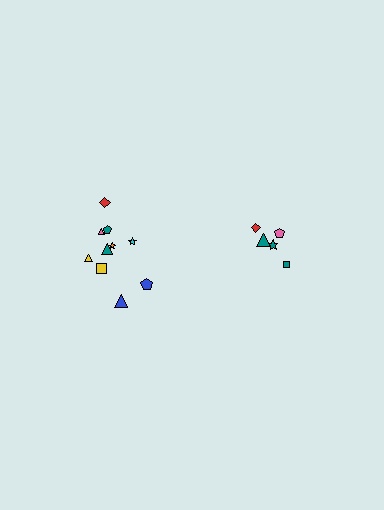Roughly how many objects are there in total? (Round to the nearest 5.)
Roughly 15 objects in total.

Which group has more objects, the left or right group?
The left group.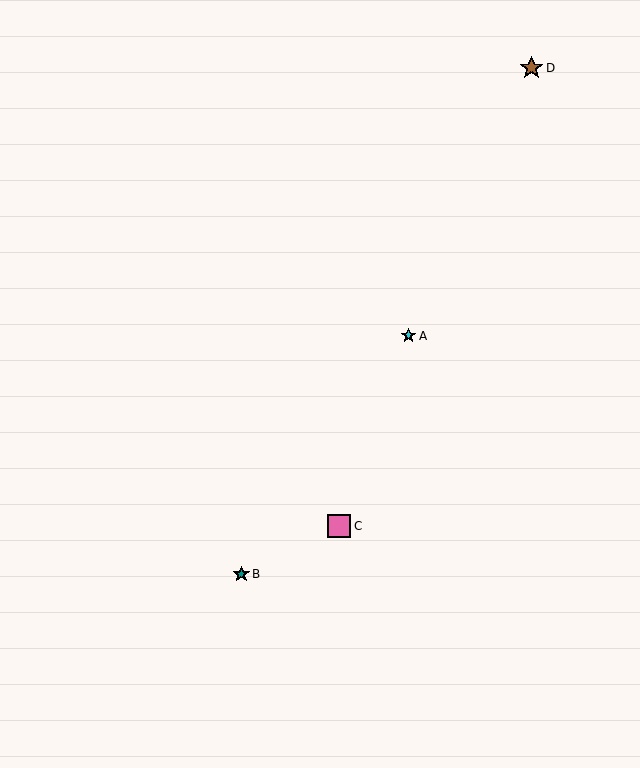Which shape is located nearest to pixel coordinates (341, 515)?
The pink square (labeled C) at (339, 526) is nearest to that location.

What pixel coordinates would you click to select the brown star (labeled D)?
Click at (532, 68) to select the brown star D.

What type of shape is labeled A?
Shape A is a cyan star.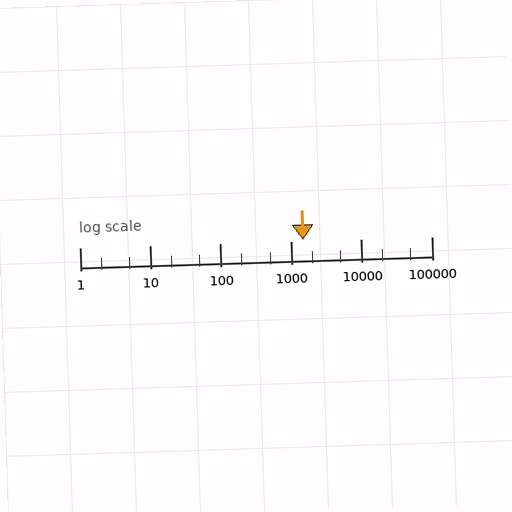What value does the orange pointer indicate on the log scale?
The pointer indicates approximately 1500.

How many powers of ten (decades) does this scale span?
The scale spans 5 decades, from 1 to 100000.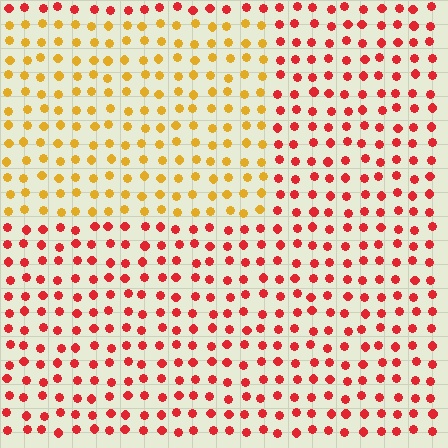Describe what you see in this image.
The image is filled with small red elements in a uniform arrangement. A rectangle-shaped region is visible where the elements are tinted to a slightly different hue, forming a subtle color boundary.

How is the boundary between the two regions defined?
The boundary is defined purely by a slight shift in hue (about 46 degrees). Spacing, size, and orientation are identical on both sides.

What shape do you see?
I see a rectangle.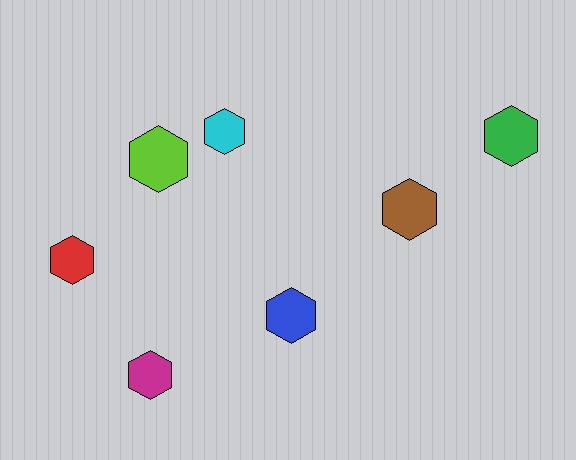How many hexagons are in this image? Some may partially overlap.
There are 7 hexagons.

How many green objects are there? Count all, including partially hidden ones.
There is 1 green object.